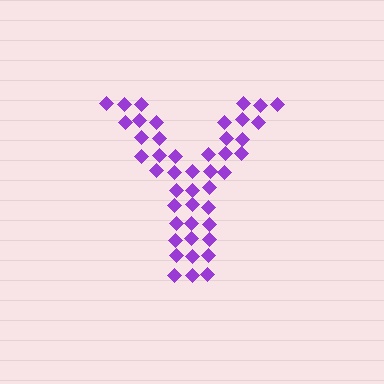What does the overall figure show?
The overall figure shows the letter Y.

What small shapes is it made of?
It is made of small diamonds.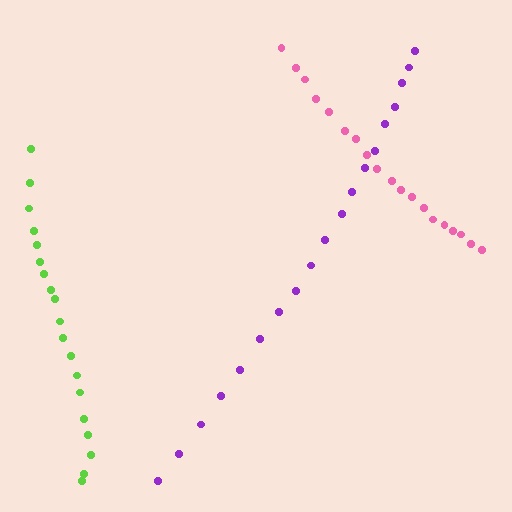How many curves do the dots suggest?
There are 3 distinct paths.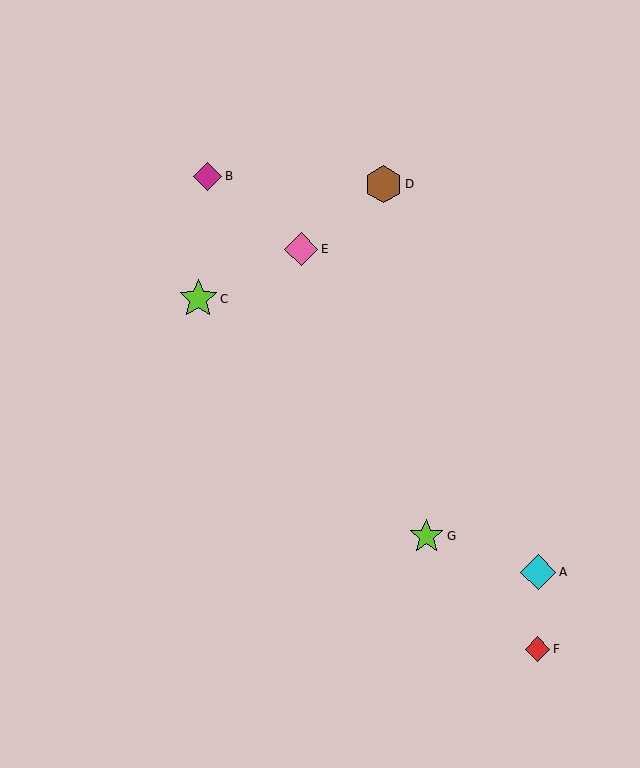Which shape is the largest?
The lime star (labeled C) is the largest.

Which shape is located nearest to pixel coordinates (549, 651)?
The red diamond (labeled F) at (538, 649) is nearest to that location.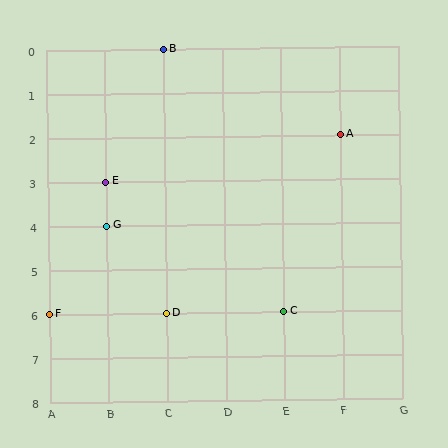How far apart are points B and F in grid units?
Points B and F are 2 columns and 6 rows apart (about 6.3 grid units diagonally).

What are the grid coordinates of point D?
Point D is at grid coordinates (C, 6).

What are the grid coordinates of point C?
Point C is at grid coordinates (E, 6).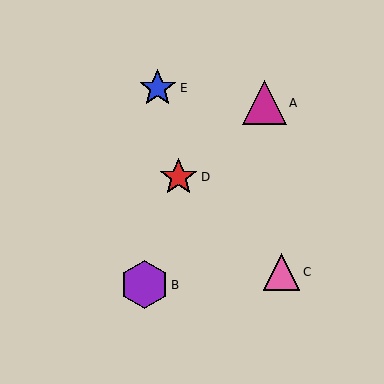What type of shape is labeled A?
Shape A is a magenta triangle.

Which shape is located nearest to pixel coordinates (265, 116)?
The magenta triangle (labeled A) at (264, 103) is nearest to that location.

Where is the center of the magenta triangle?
The center of the magenta triangle is at (264, 103).